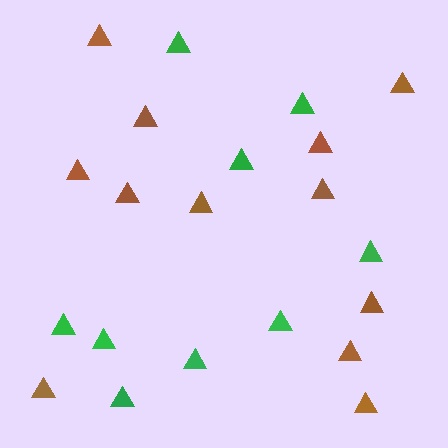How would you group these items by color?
There are 2 groups: one group of green triangles (9) and one group of brown triangles (12).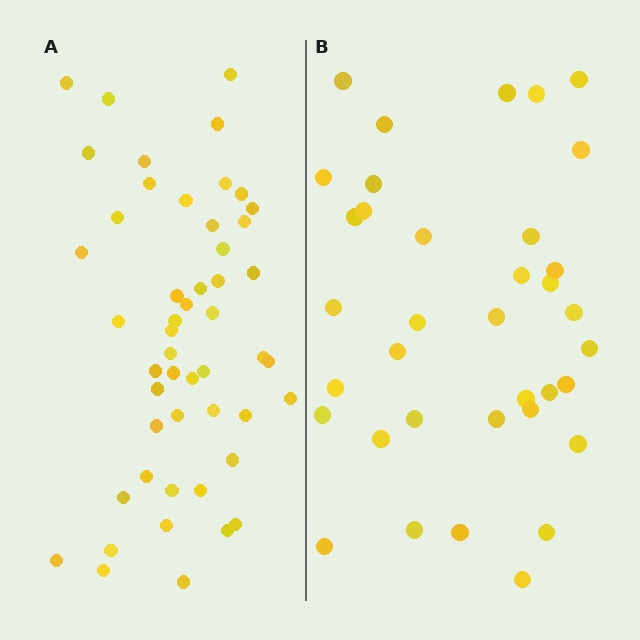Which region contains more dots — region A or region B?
Region A (the left region) has more dots.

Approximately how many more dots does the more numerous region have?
Region A has approximately 15 more dots than region B.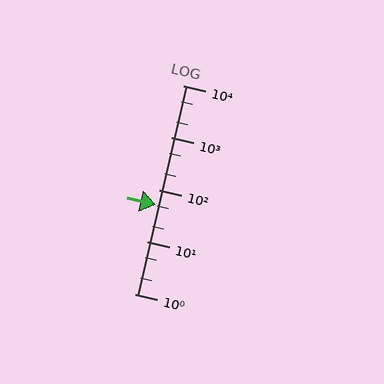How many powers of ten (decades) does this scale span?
The scale spans 4 decades, from 1 to 10000.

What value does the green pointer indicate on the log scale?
The pointer indicates approximately 52.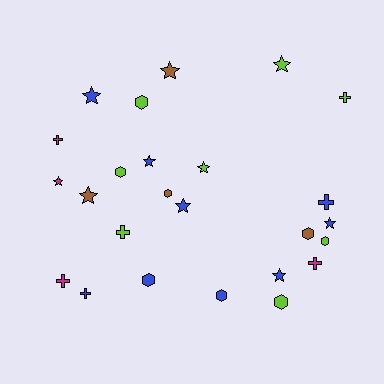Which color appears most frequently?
Blue, with 9 objects.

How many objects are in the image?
There are 25 objects.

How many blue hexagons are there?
There are 2 blue hexagons.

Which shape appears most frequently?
Star, with 10 objects.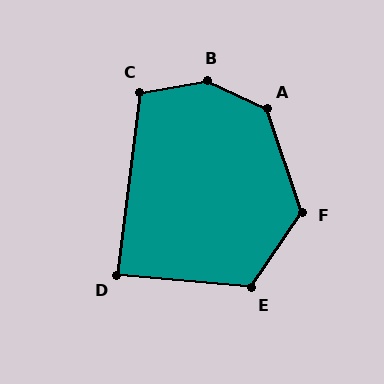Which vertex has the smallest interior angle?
D, at approximately 88 degrees.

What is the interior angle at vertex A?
Approximately 134 degrees (obtuse).